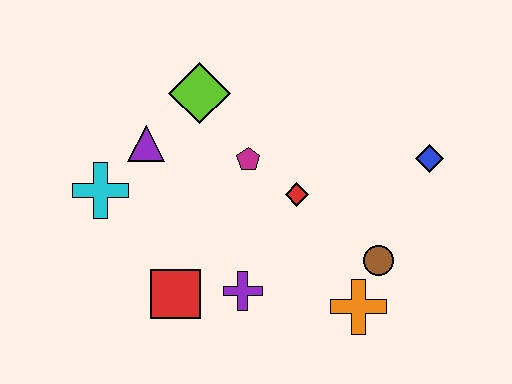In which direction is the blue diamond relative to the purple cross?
The blue diamond is to the right of the purple cross.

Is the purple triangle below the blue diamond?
No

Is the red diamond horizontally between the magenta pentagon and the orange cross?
Yes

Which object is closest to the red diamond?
The magenta pentagon is closest to the red diamond.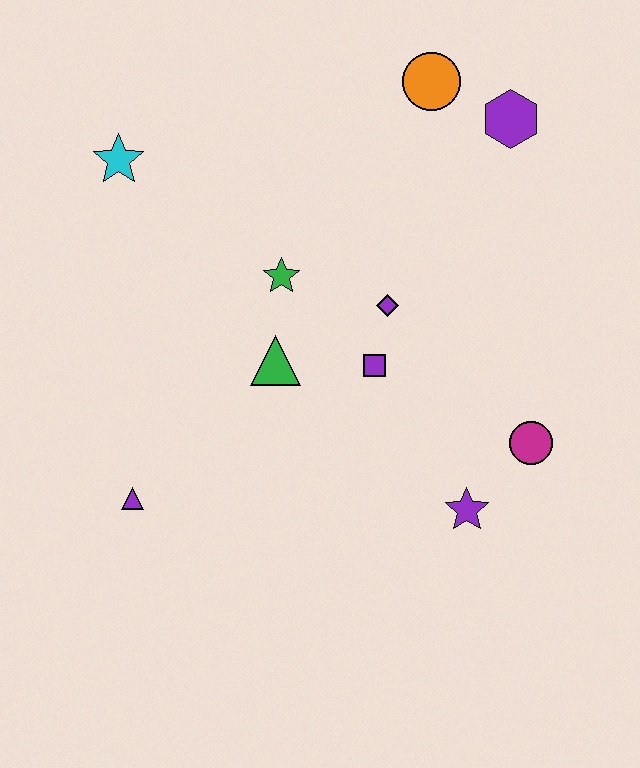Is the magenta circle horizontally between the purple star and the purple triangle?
No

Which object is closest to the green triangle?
The green star is closest to the green triangle.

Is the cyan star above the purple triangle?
Yes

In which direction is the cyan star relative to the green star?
The cyan star is to the left of the green star.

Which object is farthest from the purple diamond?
The purple triangle is farthest from the purple diamond.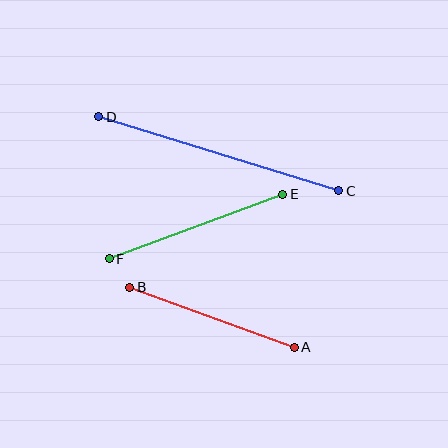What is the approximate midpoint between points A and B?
The midpoint is at approximately (212, 317) pixels.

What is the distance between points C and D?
The distance is approximately 251 pixels.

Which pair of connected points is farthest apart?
Points C and D are farthest apart.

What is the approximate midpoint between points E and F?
The midpoint is at approximately (196, 227) pixels.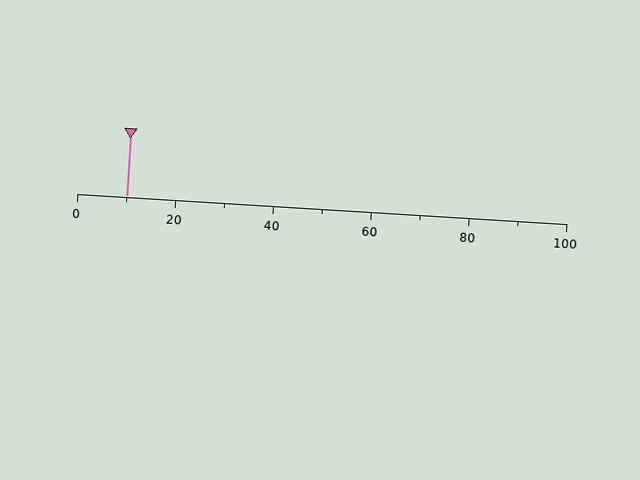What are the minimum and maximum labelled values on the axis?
The axis runs from 0 to 100.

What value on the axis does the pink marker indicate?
The marker indicates approximately 10.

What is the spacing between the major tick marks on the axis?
The major ticks are spaced 20 apart.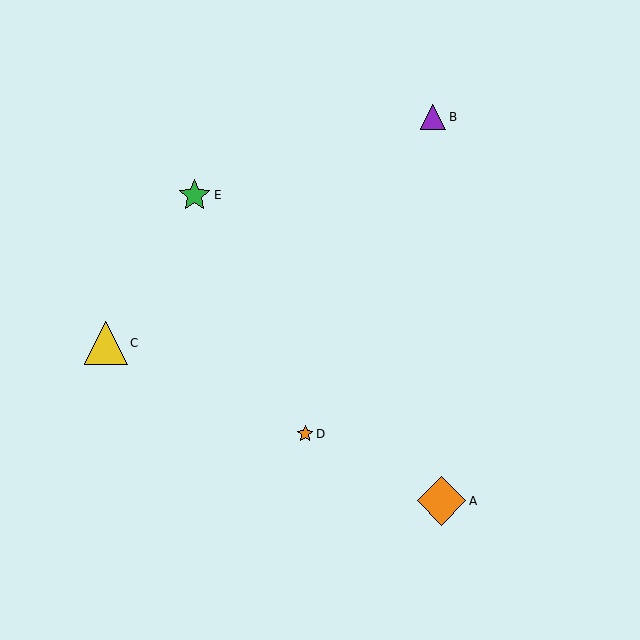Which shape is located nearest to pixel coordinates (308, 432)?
The orange star (labeled D) at (305, 434) is nearest to that location.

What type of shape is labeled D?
Shape D is an orange star.